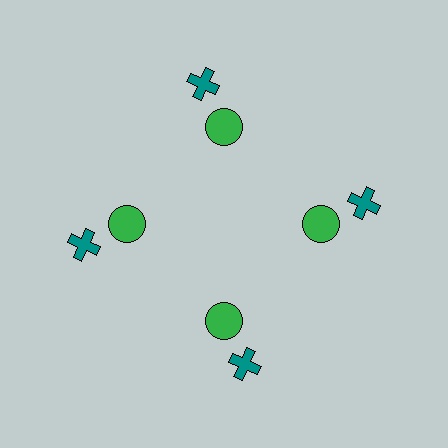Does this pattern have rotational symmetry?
Yes, this pattern has 4-fold rotational symmetry. It looks the same after rotating 90 degrees around the center.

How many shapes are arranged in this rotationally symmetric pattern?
There are 8 shapes, arranged in 4 groups of 2.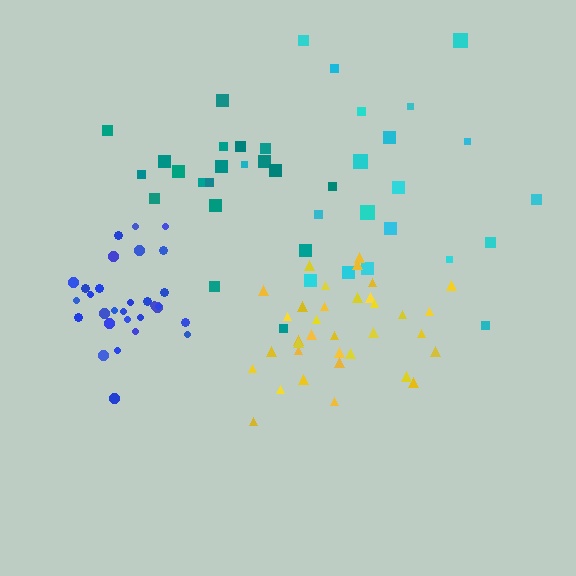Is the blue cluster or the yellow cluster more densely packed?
Blue.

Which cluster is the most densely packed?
Blue.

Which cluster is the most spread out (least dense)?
Cyan.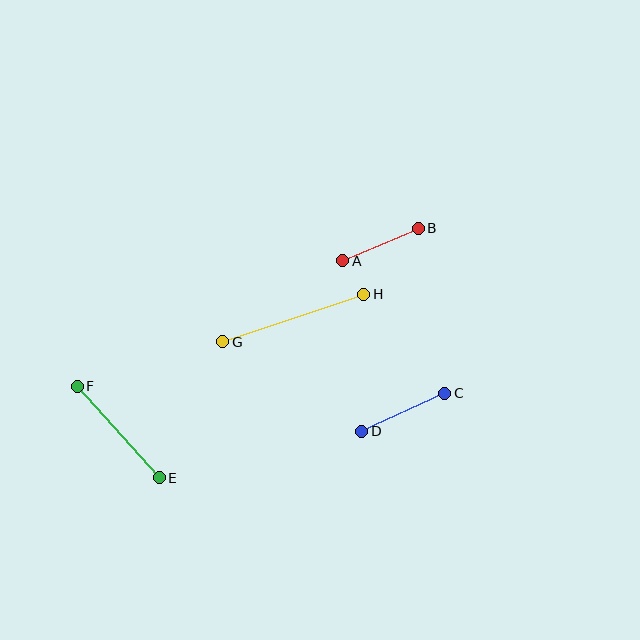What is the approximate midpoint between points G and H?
The midpoint is at approximately (293, 318) pixels.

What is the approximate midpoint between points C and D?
The midpoint is at approximately (403, 412) pixels.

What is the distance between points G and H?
The distance is approximately 149 pixels.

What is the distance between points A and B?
The distance is approximately 82 pixels.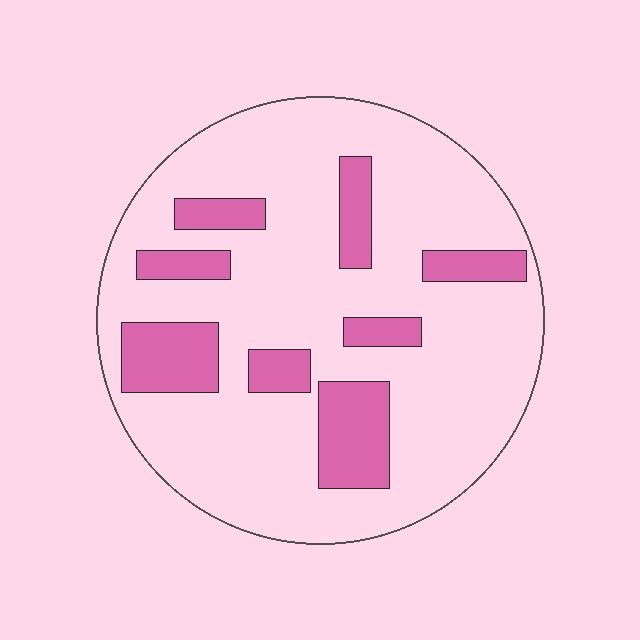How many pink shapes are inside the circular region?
8.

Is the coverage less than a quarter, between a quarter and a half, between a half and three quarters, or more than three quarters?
Less than a quarter.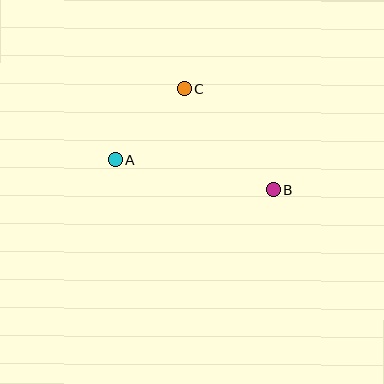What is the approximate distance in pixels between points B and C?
The distance between B and C is approximately 135 pixels.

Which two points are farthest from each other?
Points A and B are farthest from each other.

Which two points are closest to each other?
Points A and C are closest to each other.